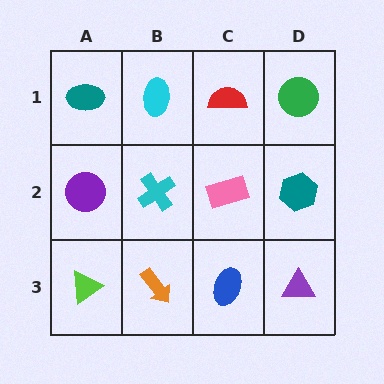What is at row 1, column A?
A teal ellipse.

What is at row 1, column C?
A red semicircle.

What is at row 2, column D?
A teal hexagon.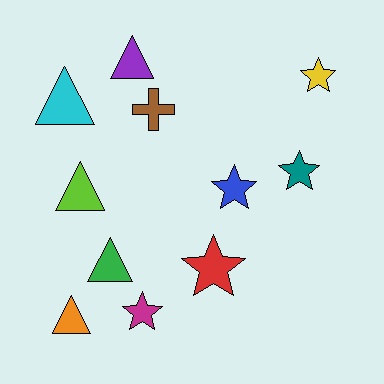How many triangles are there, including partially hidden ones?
There are 5 triangles.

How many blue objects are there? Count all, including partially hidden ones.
There is 1 blue object.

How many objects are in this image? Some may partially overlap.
There are 11 objects.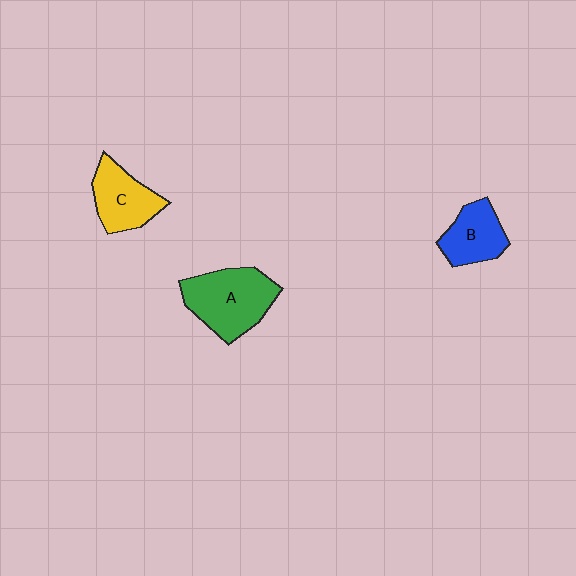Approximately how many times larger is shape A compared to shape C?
Approximately 1.4 times.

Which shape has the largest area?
Shape A (green).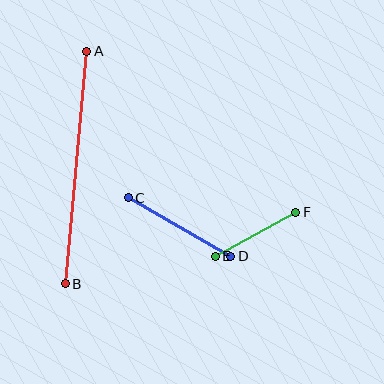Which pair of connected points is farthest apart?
Points A and B are farthest apart.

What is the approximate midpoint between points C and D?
The midpoint is at approximately (179, 227) pixels.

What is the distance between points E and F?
The distance is approximately 92 pixels.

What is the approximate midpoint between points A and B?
The midpoint is at approximately (76, 167) pixels.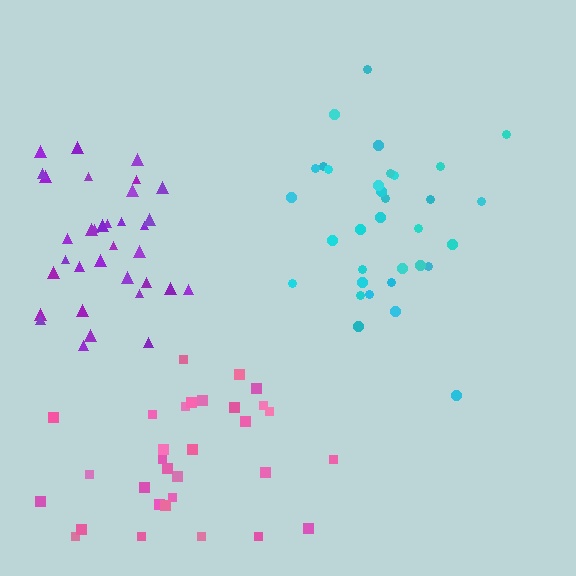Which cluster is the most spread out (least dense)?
Pink.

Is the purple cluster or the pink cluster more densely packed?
Purple.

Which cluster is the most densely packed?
Purple.